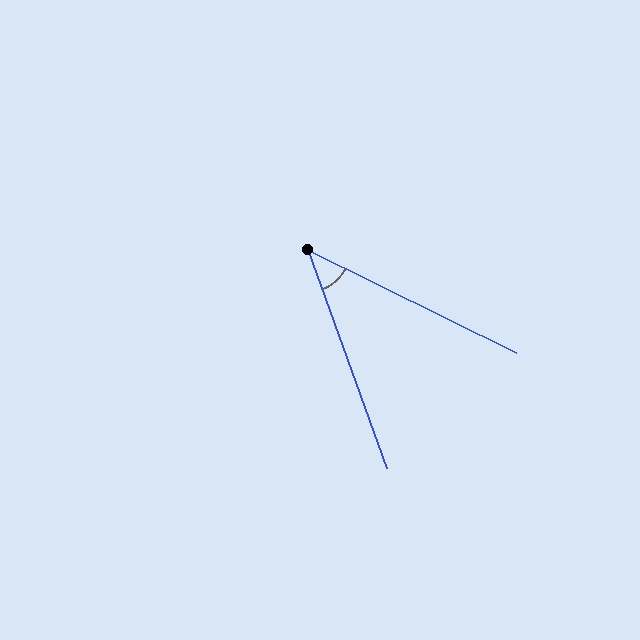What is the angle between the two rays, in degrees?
Approximately 44 degrees.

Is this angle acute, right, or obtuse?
It is acute.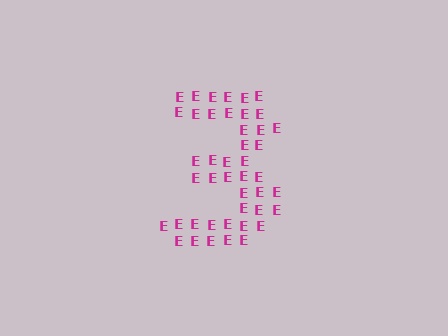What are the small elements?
The small elements are letter E's.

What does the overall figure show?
The overall figure shows the digit 3.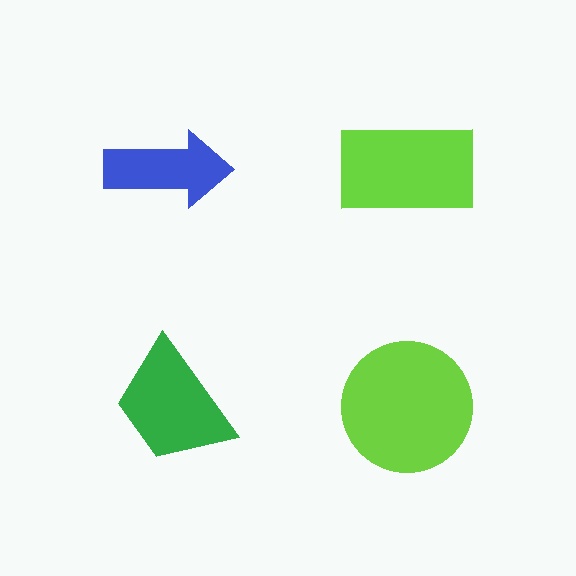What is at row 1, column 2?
A lime rectangle.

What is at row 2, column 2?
A lime circle.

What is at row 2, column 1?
A green trapezoid.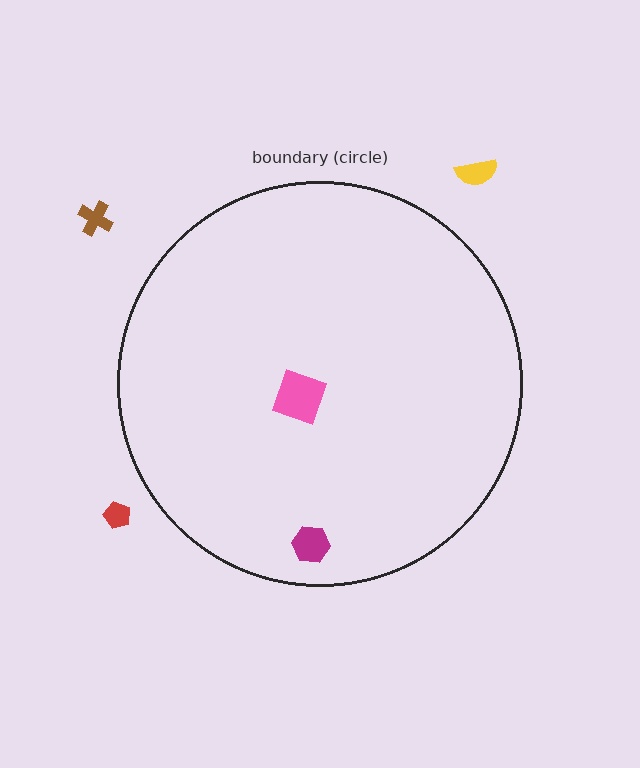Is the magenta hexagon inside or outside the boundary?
Inside.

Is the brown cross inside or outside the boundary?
Outside.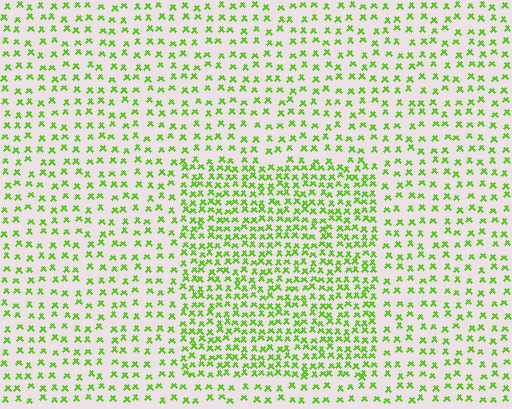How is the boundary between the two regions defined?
The boundary is defined by a change in element density (approximately 1.9x ratio). All elements are the same color, size, and shape.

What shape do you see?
I see a rectangle.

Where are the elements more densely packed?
The elements are more densely packed inside the rectangle boundary.